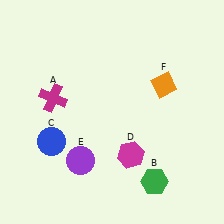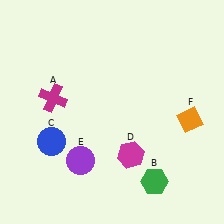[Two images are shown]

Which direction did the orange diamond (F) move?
The orange diamond (F) moved down.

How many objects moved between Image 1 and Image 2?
1 object moved between the two images.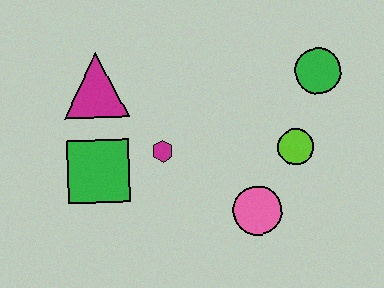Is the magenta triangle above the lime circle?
Yes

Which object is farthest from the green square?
The green circle is farthest from the green square.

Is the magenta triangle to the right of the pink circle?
No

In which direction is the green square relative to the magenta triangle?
The green square is below the magenta triangle.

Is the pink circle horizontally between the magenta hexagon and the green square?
No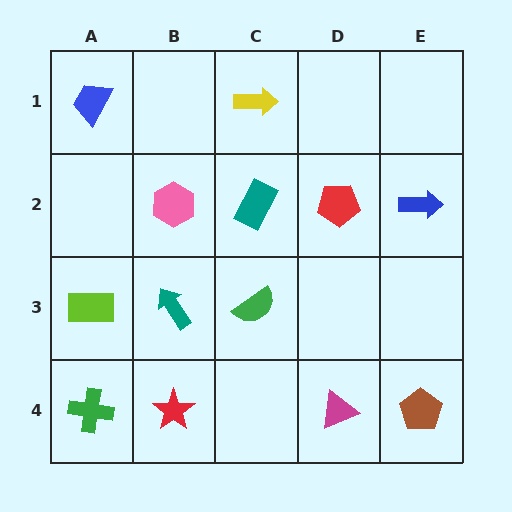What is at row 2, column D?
A red pentagon.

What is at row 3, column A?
A lime rectangle.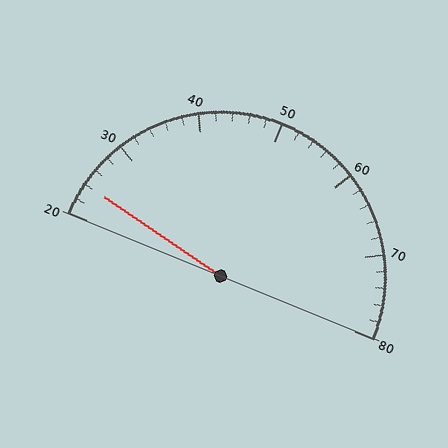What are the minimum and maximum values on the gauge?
The gauge ranges from 20 to 80.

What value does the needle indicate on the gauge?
The needle indicates approximately 24.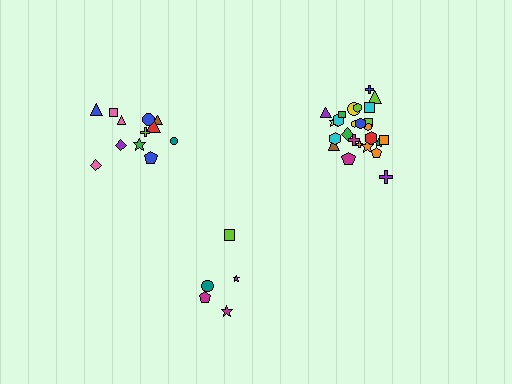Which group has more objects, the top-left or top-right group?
The top-right group.